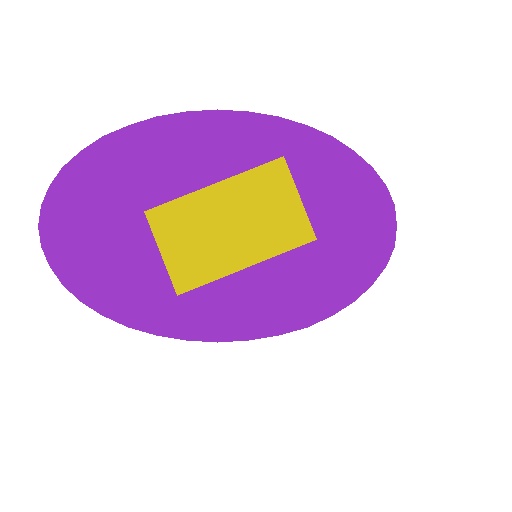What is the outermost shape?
The purple ellipse.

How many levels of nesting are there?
2.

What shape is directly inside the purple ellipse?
The yellow rectangle.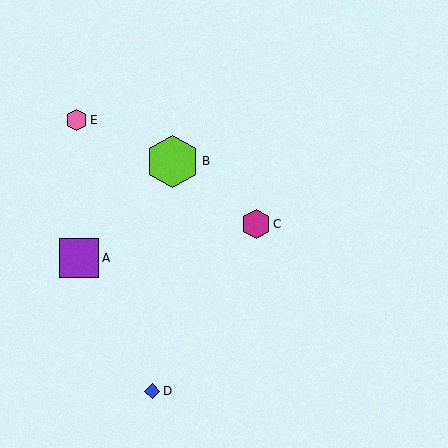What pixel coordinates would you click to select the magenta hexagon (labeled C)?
Click at (256, 224) to select the magenta hexagon C.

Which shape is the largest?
The lime hexagon (labeled B) is the largest.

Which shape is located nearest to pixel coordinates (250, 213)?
The magenta hexagon (labeled C) at (256, 224) is nearest to that location.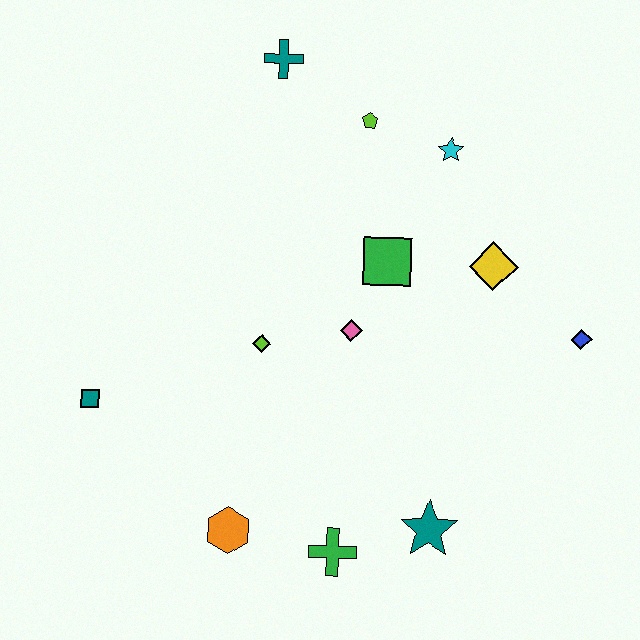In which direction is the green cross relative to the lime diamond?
The green cross is below the lime diamond.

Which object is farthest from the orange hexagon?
The teal cross is farthest from the orange hexagon.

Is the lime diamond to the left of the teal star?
Yes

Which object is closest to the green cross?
The teal star is closest to the green cross.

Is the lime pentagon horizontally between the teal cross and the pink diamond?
No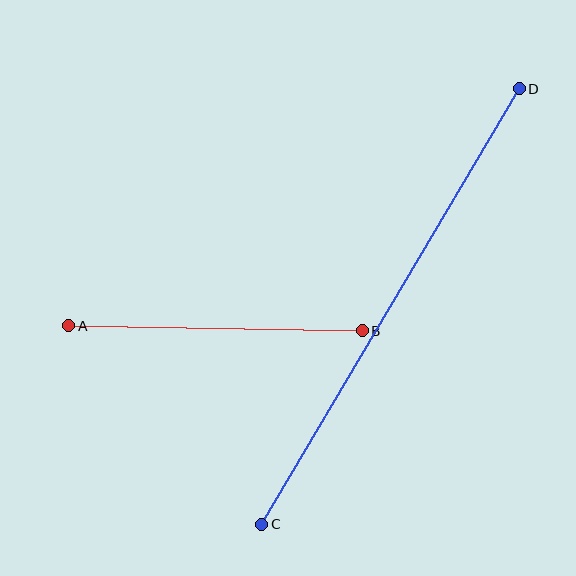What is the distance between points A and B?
The distance is approximately 293 pixels.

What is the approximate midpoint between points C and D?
The midpoint is at approximately (390, 307) pixels.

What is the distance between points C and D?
The distance is approximately 506 pixels.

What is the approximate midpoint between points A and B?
The midpoint is at approximately (216, 328) pixels.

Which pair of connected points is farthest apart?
Points C and D are farthest apart.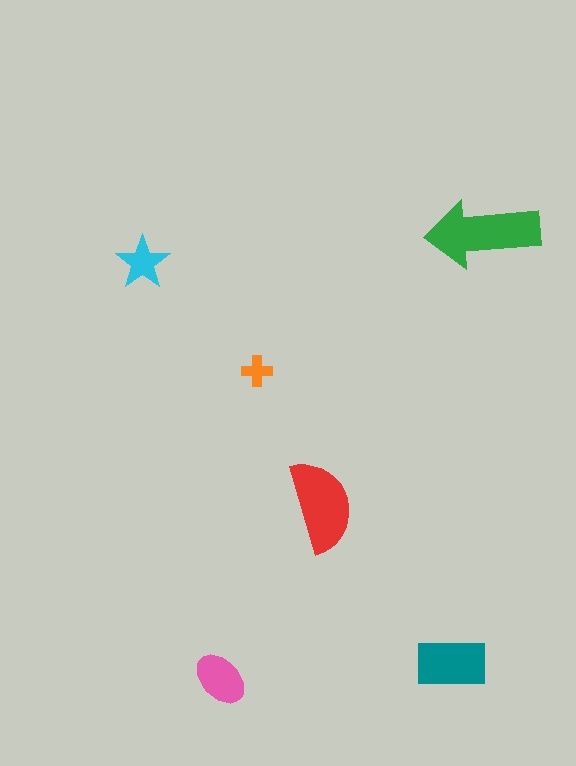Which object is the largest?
The green arrow.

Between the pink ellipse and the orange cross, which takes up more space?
The pink ellipse.